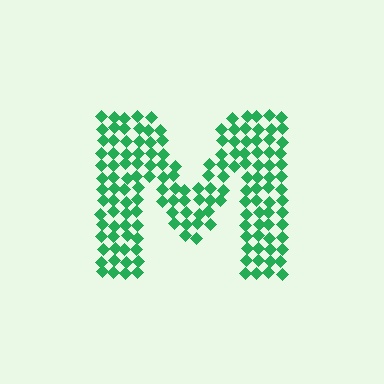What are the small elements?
The small elements are diamonds.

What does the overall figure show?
The overall figure shows the letter M.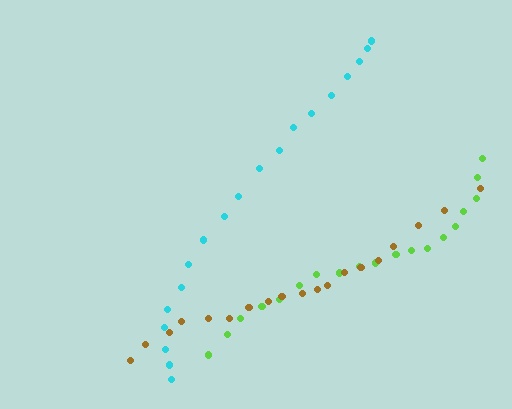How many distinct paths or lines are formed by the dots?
There are 3 distinct paths.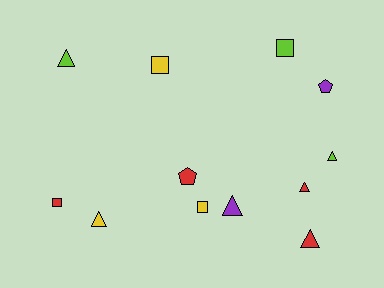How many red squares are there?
There is 1 red square.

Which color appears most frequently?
Red, with 4 objects.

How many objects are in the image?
There are 12 objects.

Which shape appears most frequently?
Triangle, with 6 objects.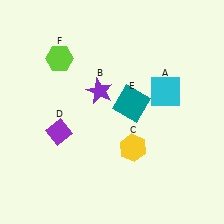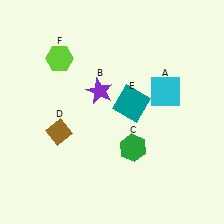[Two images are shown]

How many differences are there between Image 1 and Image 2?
There are 2 differences between the two images.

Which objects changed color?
C changed from yellow to green. D changed from purple to brown.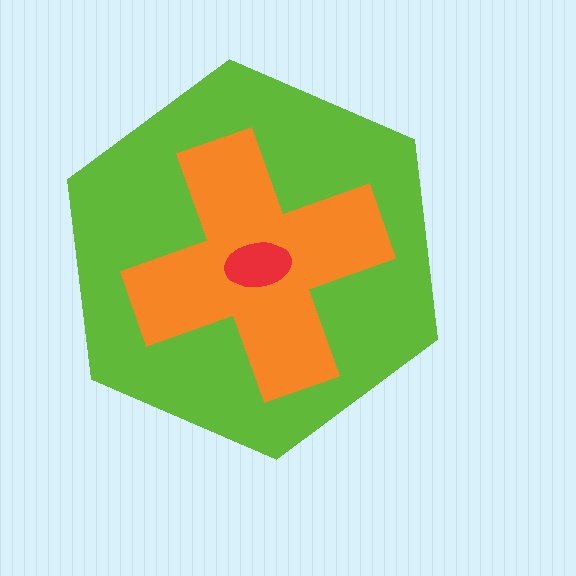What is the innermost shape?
The red ellipse.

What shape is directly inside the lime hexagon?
The orange cross.